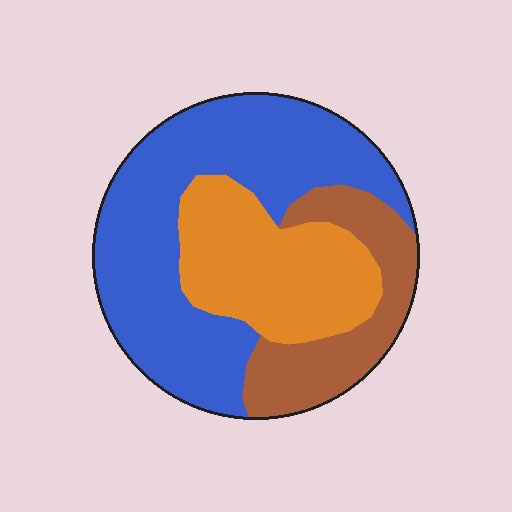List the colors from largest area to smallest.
From largest to smallest: blue, orange, brown.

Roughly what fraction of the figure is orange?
Orange takes up between a quarter and a half of the figure.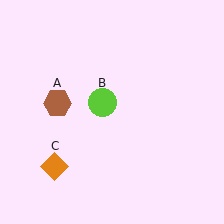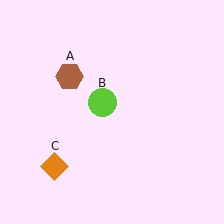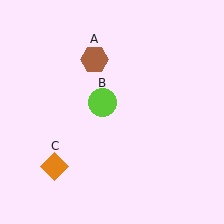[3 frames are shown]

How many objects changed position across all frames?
1 object changed position: brown hexagon (object A).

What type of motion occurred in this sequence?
The brown hexagon (object A) rotated clockwise around the center of the scene.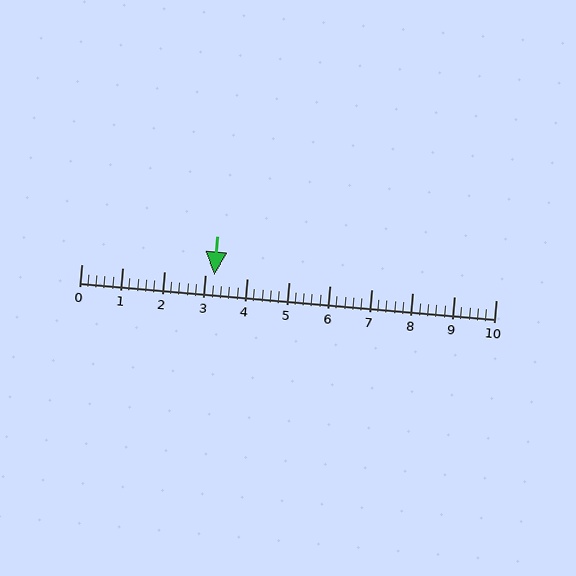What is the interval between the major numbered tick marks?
The major tick marks are spaced 1 units apart.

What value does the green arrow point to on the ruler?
The green arrow points to approximately 3.2.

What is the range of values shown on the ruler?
The ruler shows values from 0 to 10.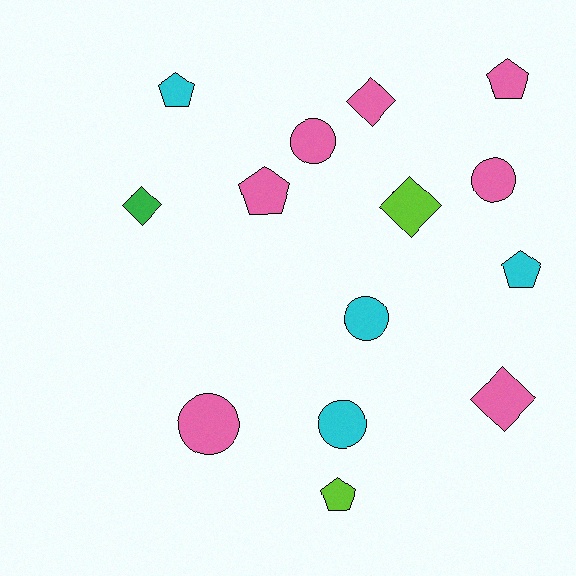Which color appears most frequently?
Pink, with 7 objects.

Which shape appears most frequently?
Pentagon, with 5 objects.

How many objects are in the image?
There are 14 objects.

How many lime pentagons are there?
There is 1 lime pentagon.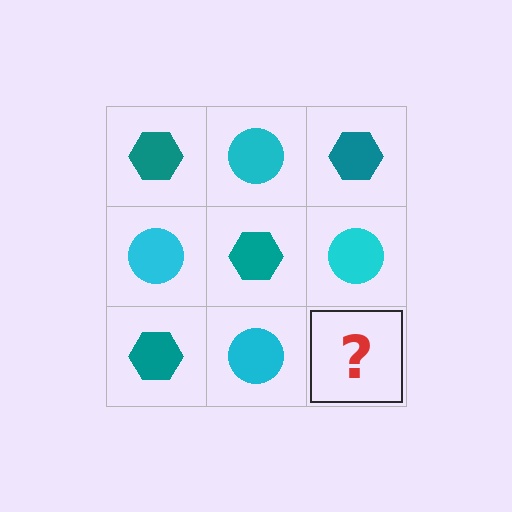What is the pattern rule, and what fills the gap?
The rule is that it alternates teal hexagon and cyan circle in a checkerboard pattern. The gap should be filled with a teal hexagon.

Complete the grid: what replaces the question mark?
The question mark should be replaced with a teal hexagon.